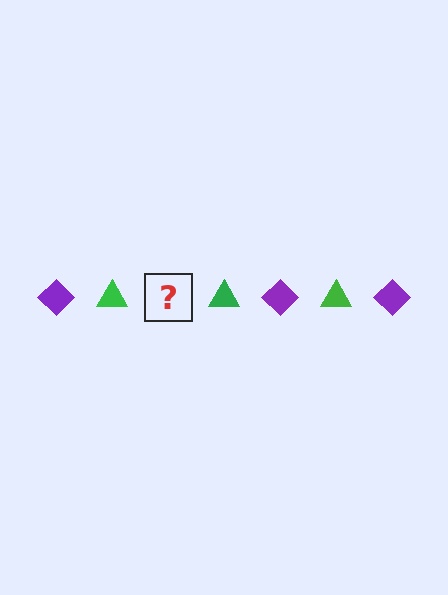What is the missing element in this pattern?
The missing element is a purple diamond.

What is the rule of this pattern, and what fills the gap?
The rule is that the pattern alternates between purple diamond and green triangle. The gap should be filled with a purple diamond.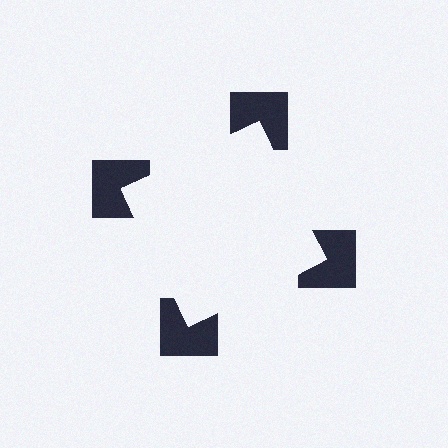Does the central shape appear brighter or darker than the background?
It typically appears slightly brighter than the background, even though no actual brightness change is drawn.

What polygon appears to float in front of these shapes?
An illusory square — its edges are inferred from the aligned wedge cuts in the notched squares, not physically drawn.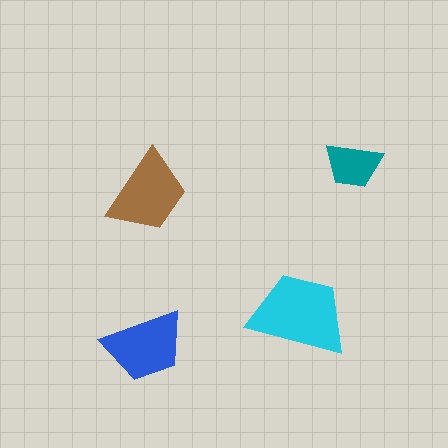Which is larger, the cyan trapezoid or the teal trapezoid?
The cyan one.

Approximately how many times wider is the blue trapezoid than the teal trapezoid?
About 1.5 times wider.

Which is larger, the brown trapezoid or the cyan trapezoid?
The cyan one.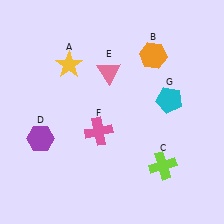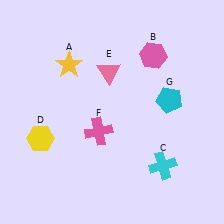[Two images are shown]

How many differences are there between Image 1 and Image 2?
There are 3 differences between the two images.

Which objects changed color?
B changed from orange to pink. C changed from lime to cyan. D changed from purple to yellow.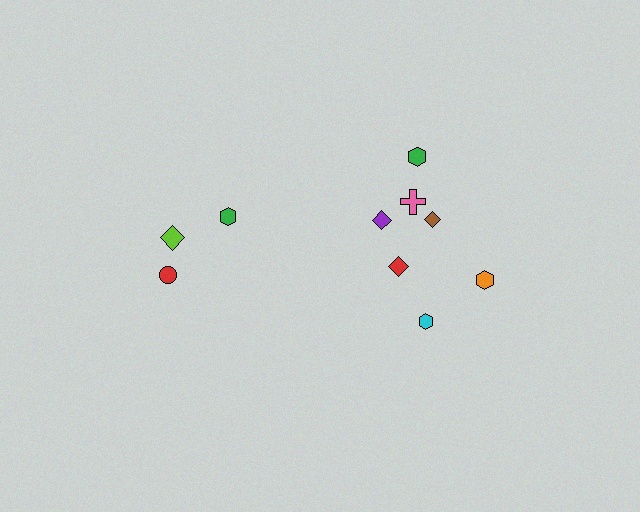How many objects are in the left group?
There are 3 objects.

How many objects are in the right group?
There are 7 objects.